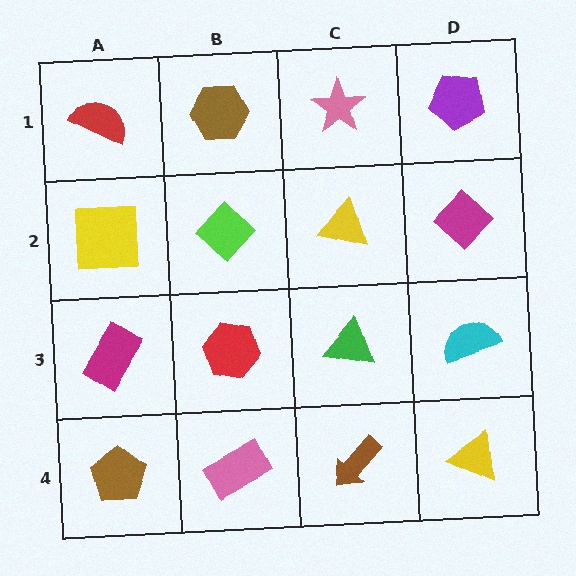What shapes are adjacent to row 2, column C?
A pink star (row 1, column C), a green triangle (row 3, column C), a lime diamond (row 2, column B), a magenta diamond (row 2, column D).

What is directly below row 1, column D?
A magenta diamond.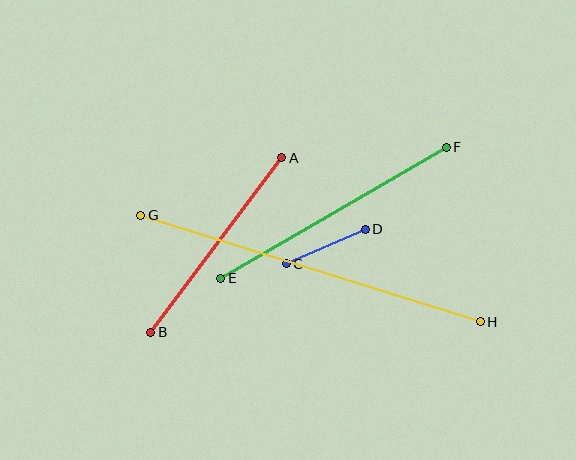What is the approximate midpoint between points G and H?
The midpoint is at approximately (310, 269) pixels.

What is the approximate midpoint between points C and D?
The midpoint is at approximately (326, 246) pixels.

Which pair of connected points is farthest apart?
Points G and H are farthest apart.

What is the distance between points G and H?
The distance is approximately 356 pixels.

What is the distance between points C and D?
The distance is approximately 86 pixels.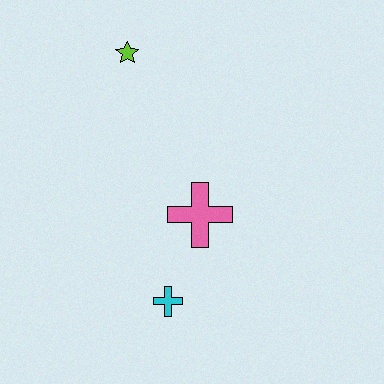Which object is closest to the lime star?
The pink cross is closest to the lime star.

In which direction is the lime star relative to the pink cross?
The lime star is above the pink cross.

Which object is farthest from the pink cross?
The lime star is farthest from the pink cross.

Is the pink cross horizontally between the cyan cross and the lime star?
No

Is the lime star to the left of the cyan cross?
Yes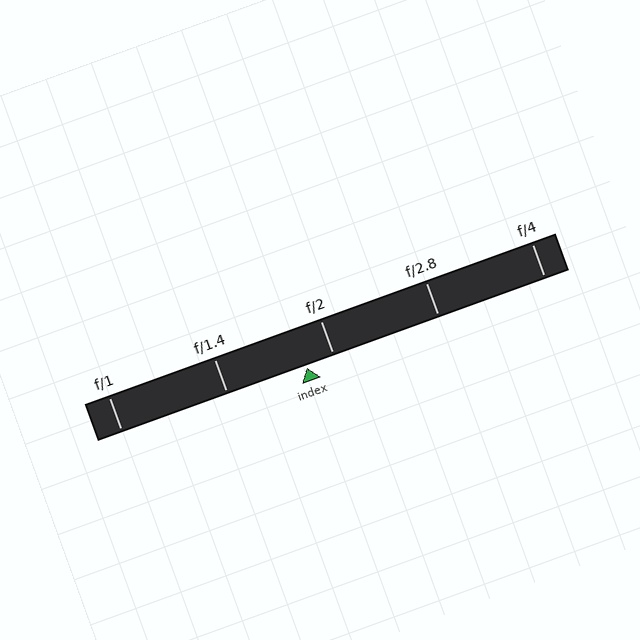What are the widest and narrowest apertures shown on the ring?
The widest aperture shown is f/1 and the narrowest is f/4.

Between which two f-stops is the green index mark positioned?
The index mark is between f/1.4 and f/2.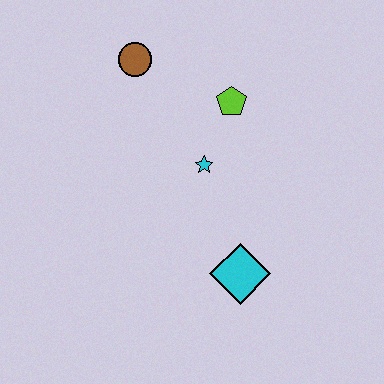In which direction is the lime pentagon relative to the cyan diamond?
The lime pentagon is above the cyan diamond.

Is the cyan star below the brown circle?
Yes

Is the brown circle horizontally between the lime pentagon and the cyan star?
No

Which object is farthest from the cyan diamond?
The brown circle is farthest from the cyan diamond.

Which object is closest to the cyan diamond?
The cyan star is closest to the cyan diamond.